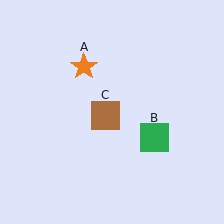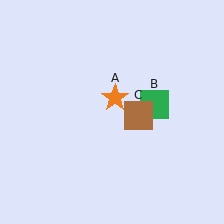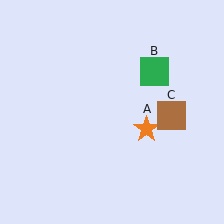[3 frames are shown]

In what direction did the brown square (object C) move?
The brown square (object C) moved right.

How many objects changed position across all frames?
3 objects changed position: orange star (object A), green square (object B), brown square (object C).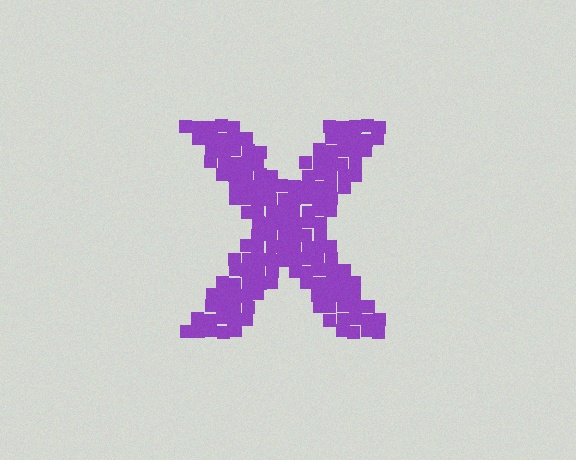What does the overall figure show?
The overall figure shows the letter X.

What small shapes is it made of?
It is made of small squares.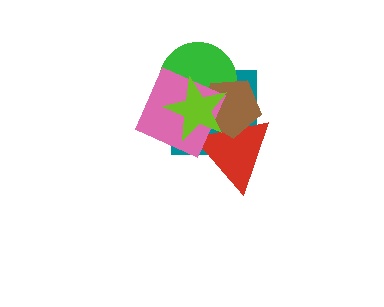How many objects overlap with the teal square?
5 objects overlap with the teal square.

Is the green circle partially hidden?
Yes, it is partially covered by another shape.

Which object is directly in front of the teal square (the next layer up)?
The green circle is directly in front of the teal square.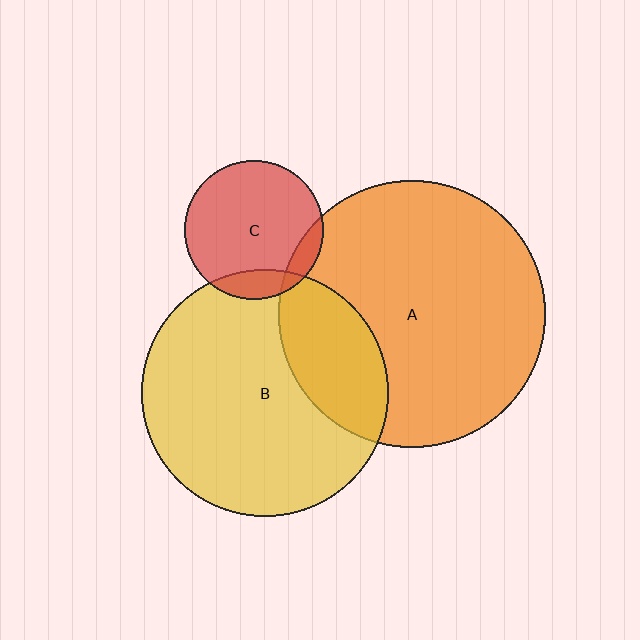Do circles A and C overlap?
Yes.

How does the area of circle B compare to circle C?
Approximately 3.1 times.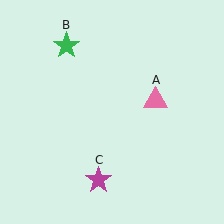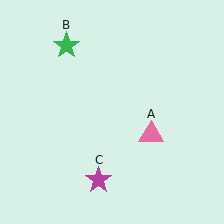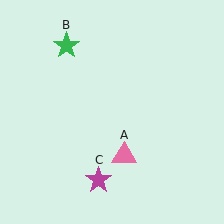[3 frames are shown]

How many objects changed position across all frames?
1 object changed position: pink triangle (object A).